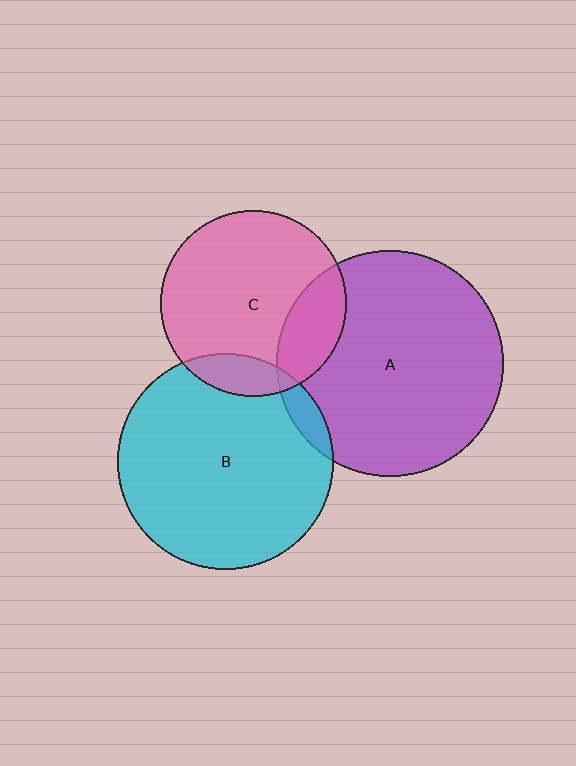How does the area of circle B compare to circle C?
Approximately 1.3 times.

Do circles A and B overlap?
Yes.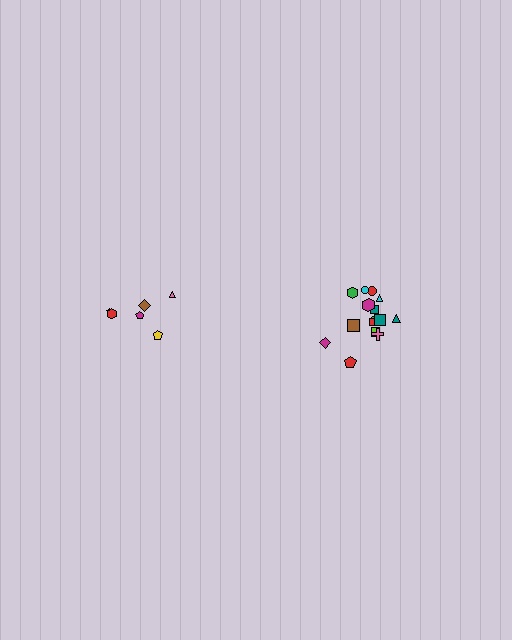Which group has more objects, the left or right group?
The right group.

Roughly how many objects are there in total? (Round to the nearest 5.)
Roughly 20 objects in total.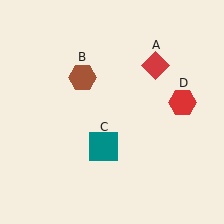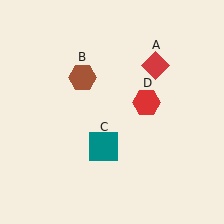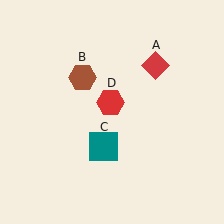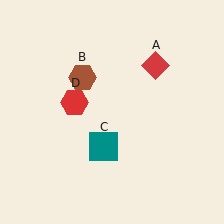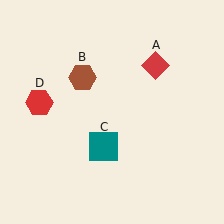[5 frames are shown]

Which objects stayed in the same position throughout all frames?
Red diamond (object A) and brown hexagon (object B) and teal square (object C) remained stationary.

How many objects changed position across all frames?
1 object changed position: red hexagon (object D).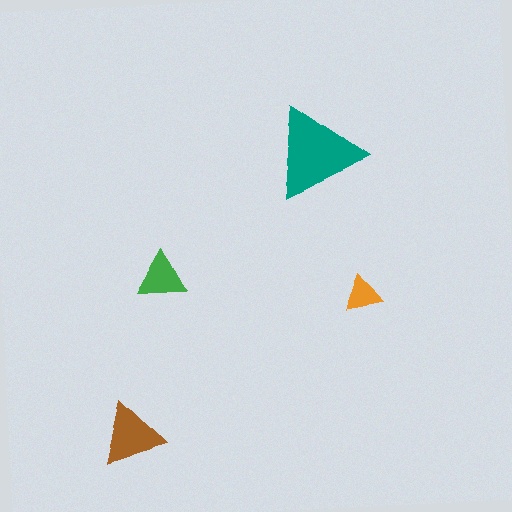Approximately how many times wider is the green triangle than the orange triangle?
About 1.5 times wider.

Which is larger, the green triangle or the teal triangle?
The teal one.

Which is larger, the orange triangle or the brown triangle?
The brown one.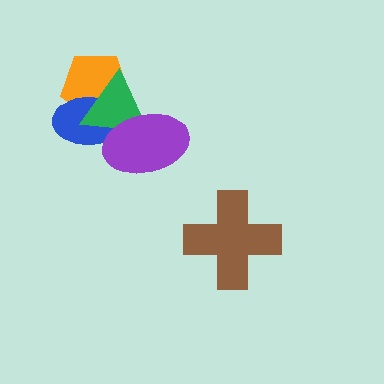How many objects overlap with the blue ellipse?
3 objects overlap with the blue ellipse.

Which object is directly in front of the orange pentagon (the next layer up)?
The blue ellipse is directly in front of the orange pentagon.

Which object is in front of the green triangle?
The purple ellipse is in front of the green triangle.